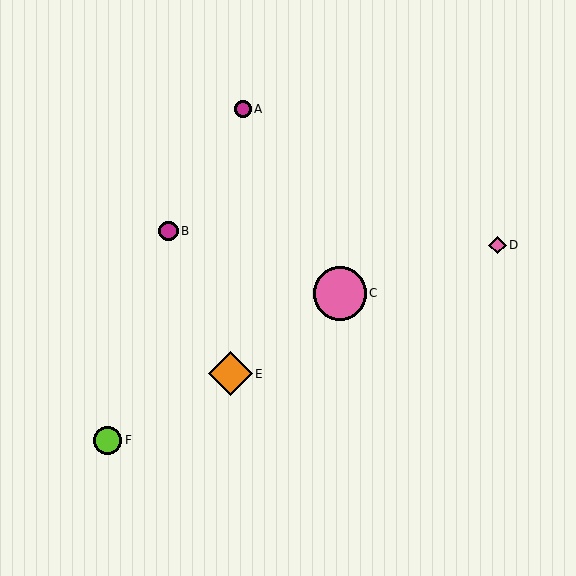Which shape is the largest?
The pink circle (labeled C) is the largest.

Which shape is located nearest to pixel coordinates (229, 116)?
The magenta circle (labeled A) at (243, 109) is nearest to that location.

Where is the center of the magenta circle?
The center of the magenta circle is at (243, 109).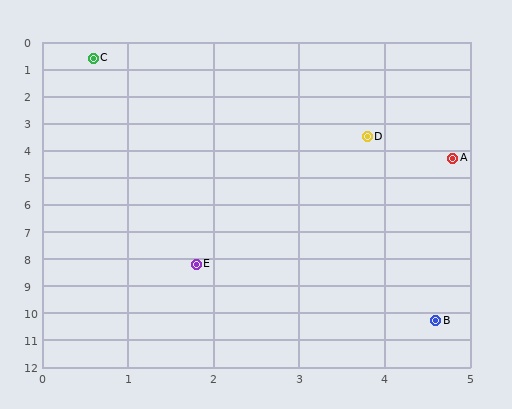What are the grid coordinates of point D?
Point D is at approximately (3.8, 3.5).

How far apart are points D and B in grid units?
Points D and B are about 6.8 grid units apart.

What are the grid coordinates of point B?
Point B is at approximately (4.6, 10.3).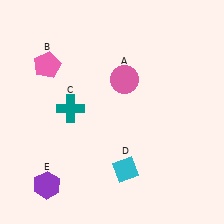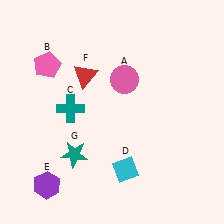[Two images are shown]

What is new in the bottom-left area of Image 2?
A teal star (G) was added in the bottom-left area of Image 2.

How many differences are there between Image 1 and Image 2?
There are 2 differences between the two images.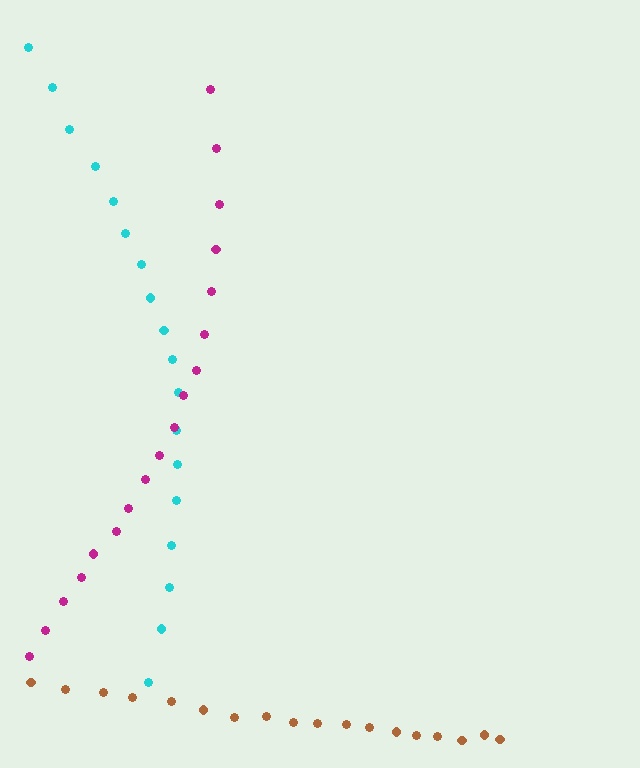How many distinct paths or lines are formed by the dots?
There are 3 distinct paths.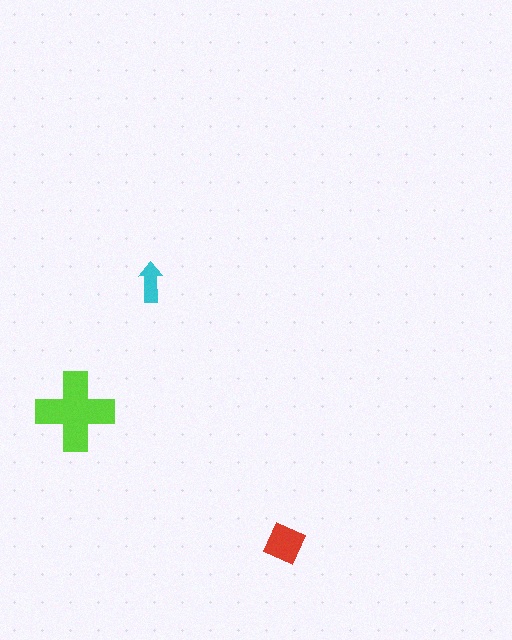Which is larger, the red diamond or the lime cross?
The lime cross.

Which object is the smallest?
The cyan arrow.